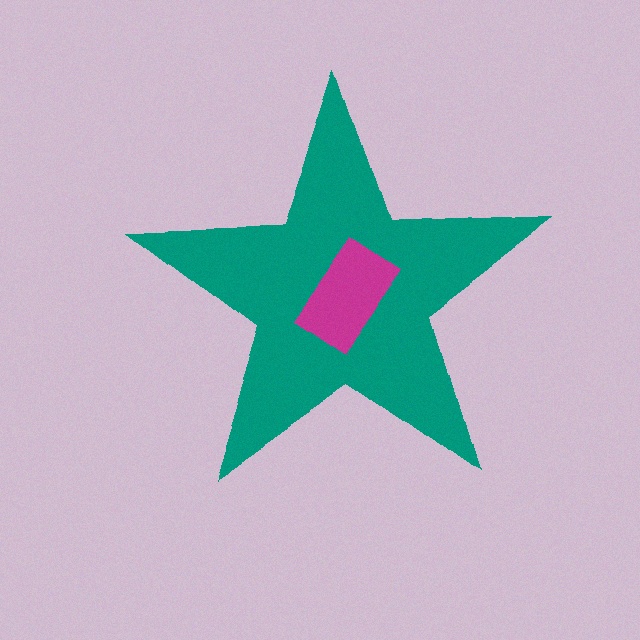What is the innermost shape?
The magenta rectangle.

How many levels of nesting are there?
2.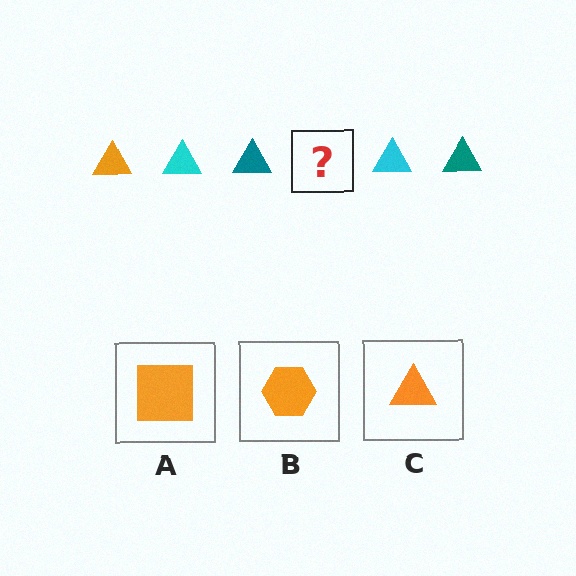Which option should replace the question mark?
Option C.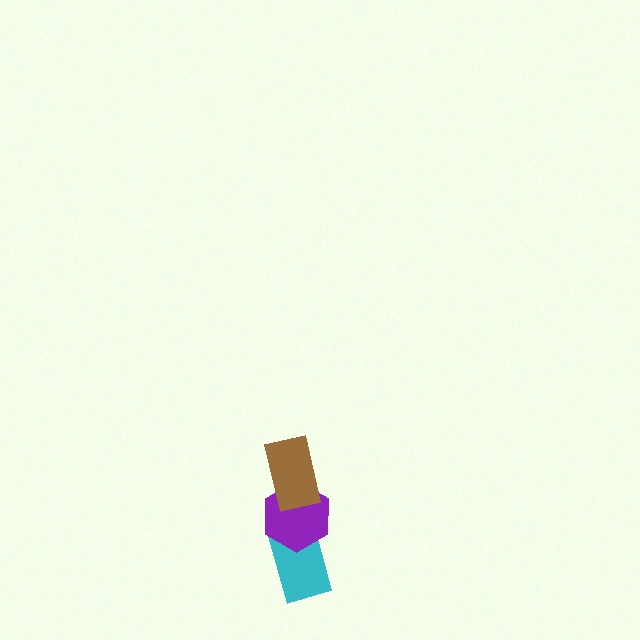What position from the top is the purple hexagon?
The purple hexagon is 2nd from the top.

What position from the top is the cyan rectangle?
The cyan rectangle is 3rd from the top.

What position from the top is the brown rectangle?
The brown rectangle is 1st from the top.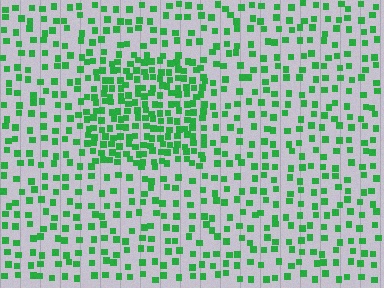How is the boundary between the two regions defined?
The boundary is defined by a change in element density (approximately 2.2x ratio). All elements are the same color, size, and shape.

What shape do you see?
I see a rectangle.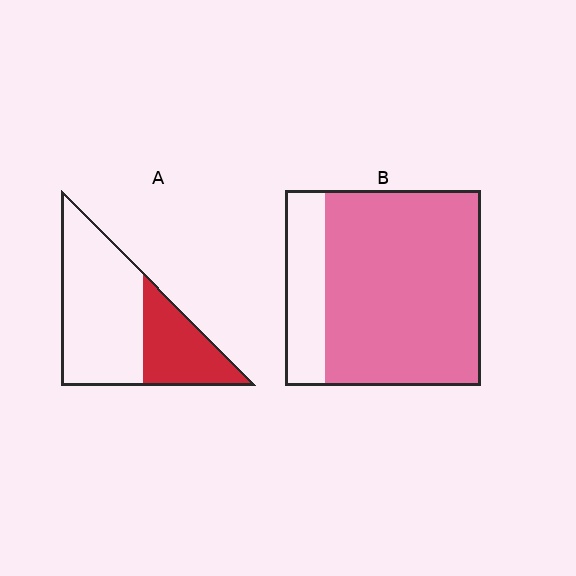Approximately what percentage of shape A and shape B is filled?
A is approximately 35% and B is approximately 80%.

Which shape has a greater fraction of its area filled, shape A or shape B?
Shape B.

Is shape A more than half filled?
No.